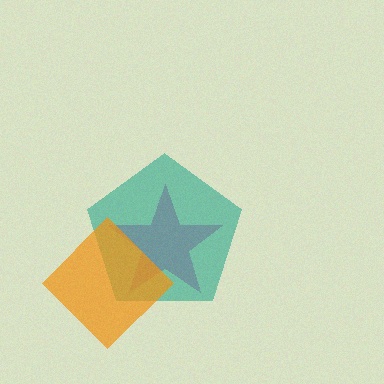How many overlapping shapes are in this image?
There are 3 overlapping shapes in the image.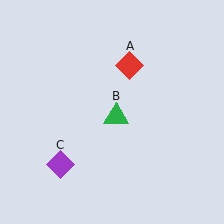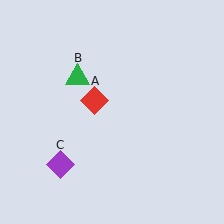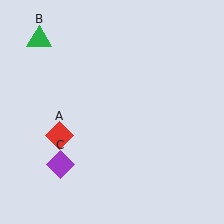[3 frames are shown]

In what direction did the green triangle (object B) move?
The green triangle (object B) moved up and to the left.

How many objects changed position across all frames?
2 objects changed position: red diamond (object A), green triangle (object B).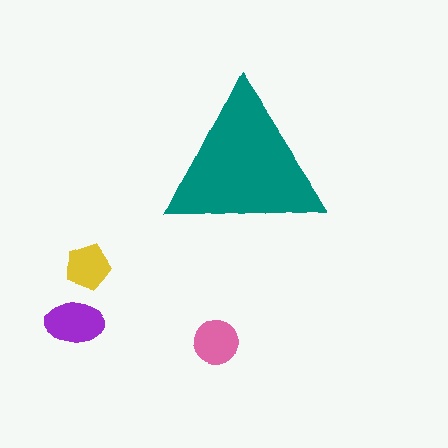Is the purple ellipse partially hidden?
No, the purple ellipse is fully visible.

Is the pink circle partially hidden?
No, the pink circle is fully visible.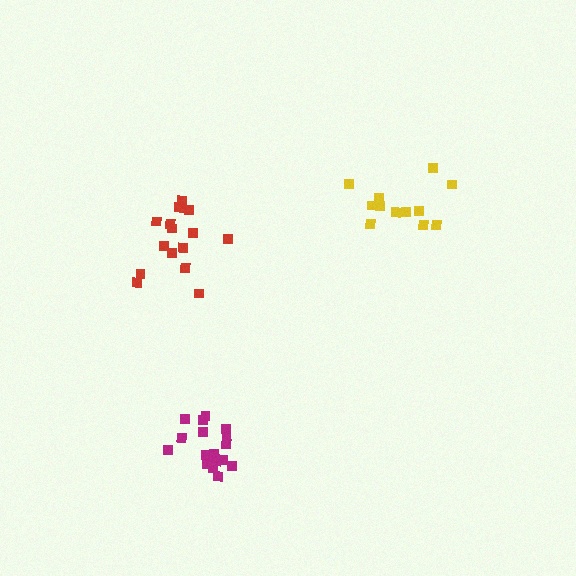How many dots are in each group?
Group 1: 15 dots, Group 2: 17 dots, Group 3: 12 dots (44 total).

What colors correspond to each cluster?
The clusters are colored: red, magenta, yellow.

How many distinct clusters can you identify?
There are 3 distinct clusters.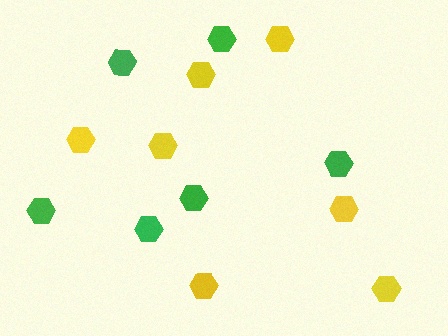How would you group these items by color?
There are 2 groups: one group of green hexagons (6) and one group of yellow hexagons (7).